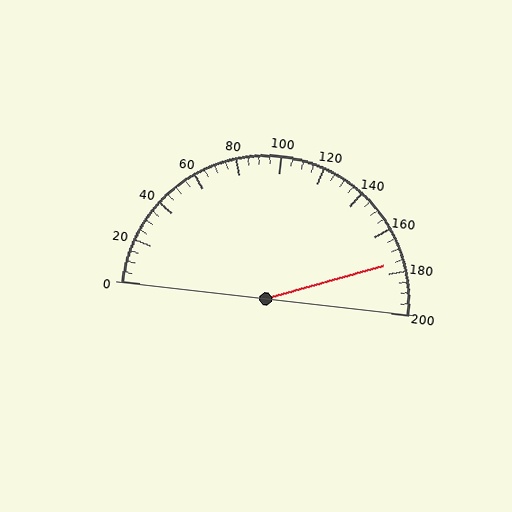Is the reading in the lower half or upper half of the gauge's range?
The reading is in the upper half of the range (0 to 200).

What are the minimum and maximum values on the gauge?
The gauge ranges from 0 to 200.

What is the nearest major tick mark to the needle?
The nearest major tick mark is 180.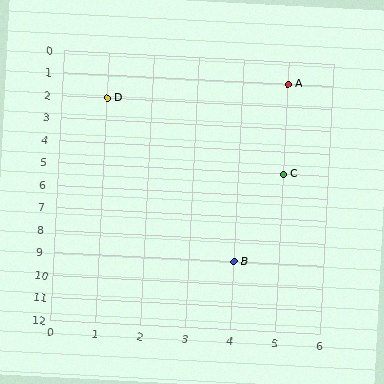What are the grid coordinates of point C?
Point C is at grid coordinates (5, 5).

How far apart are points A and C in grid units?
Points A and C are 4 rows apart.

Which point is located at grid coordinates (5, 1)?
Point A is at (5, 1).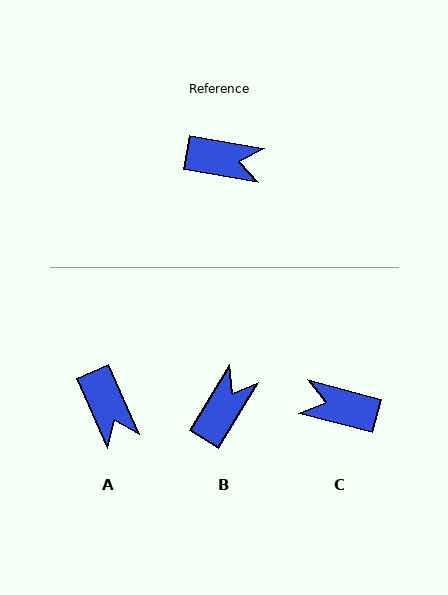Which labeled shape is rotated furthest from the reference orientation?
C, about 175 degrees away.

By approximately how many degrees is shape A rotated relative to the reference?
Approximately 57 degrees clockwise.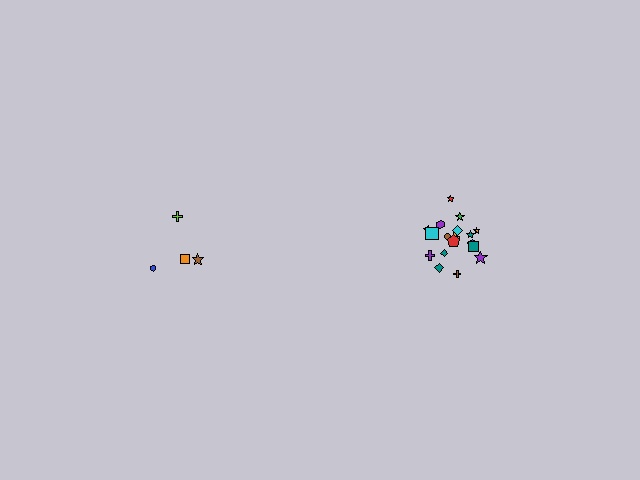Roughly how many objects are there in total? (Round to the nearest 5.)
Roughly 20 objects in total.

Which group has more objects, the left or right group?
The right group.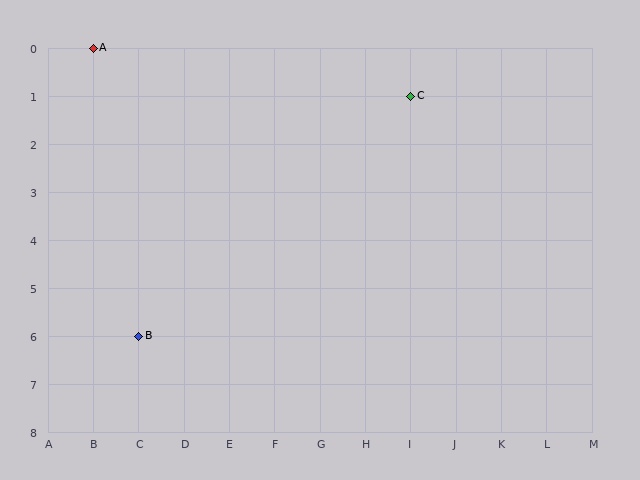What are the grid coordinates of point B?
Point B is at grid coordinates (C, 6).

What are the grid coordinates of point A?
Point A is at grid coordinates (B, 0).